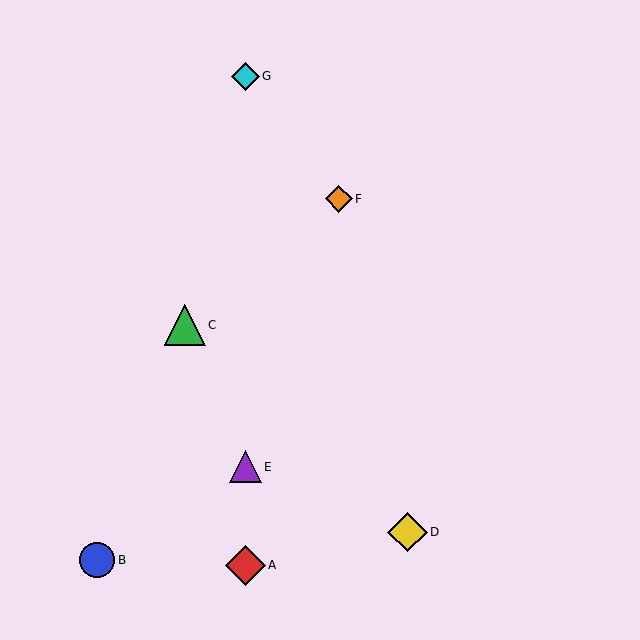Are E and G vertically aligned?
Yes, both are at x≈245.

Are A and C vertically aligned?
No, A is at x≈245 and C is at x≈185.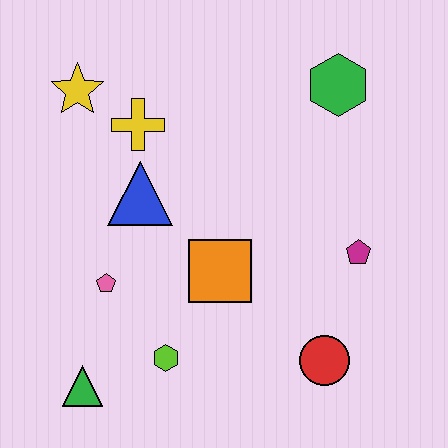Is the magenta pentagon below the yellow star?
Yes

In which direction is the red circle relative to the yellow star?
The red circle is below the yellow star.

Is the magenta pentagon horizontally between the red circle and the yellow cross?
No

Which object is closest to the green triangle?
The lime hexagon is closest to the green triangle.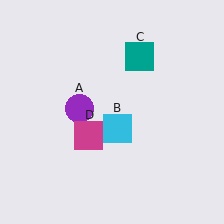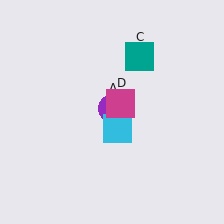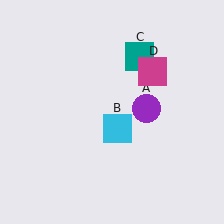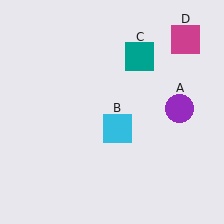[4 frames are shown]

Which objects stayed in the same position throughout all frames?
Cyan square (object B) and teal square (object C) remained stationary.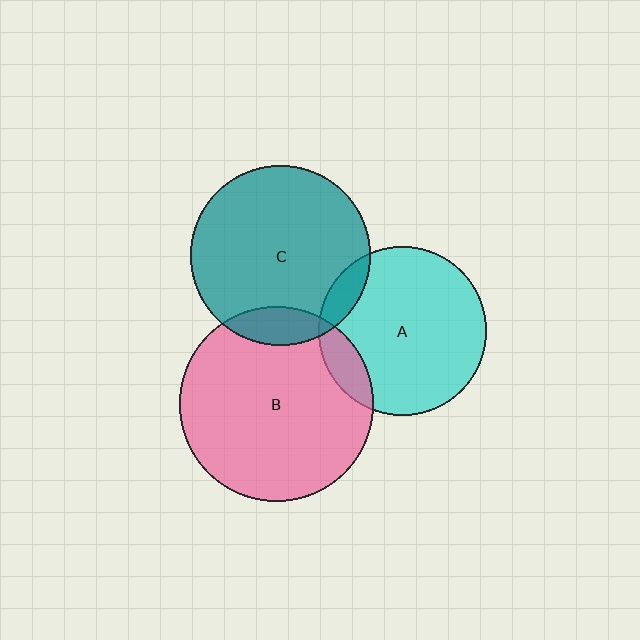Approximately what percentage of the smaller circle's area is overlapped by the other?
Approximately 10%.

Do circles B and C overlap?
Yes.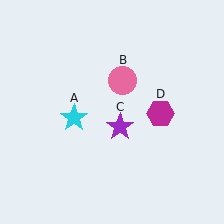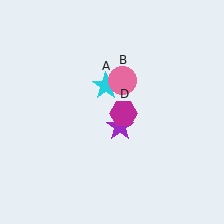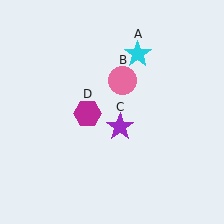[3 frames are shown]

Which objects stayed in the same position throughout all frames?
Pink circle (object B) and purple star (object C) remained stationary.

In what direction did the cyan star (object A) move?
The cyan star (object A) moved up and to the right.